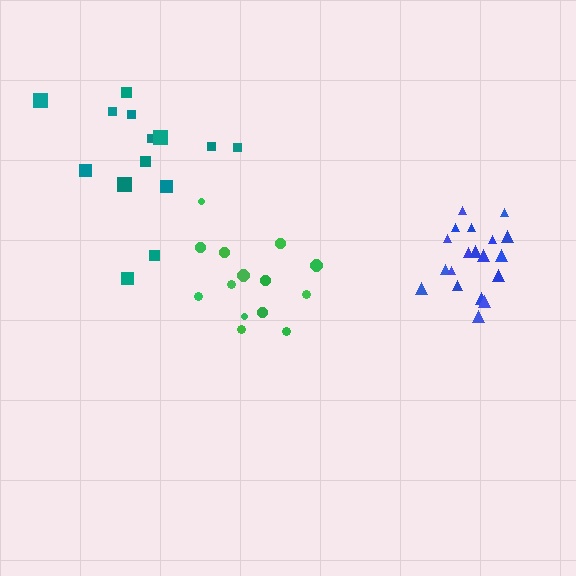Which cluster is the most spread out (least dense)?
Teal.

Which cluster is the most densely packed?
Blue.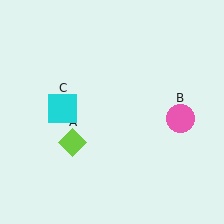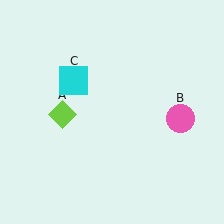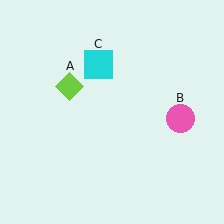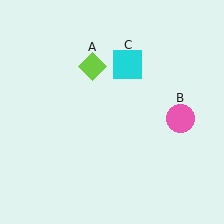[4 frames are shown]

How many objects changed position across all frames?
2 objects changed position: lime diamond (object A), cyan square (object C).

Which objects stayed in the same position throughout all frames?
Pink circle (object B) remained stationary.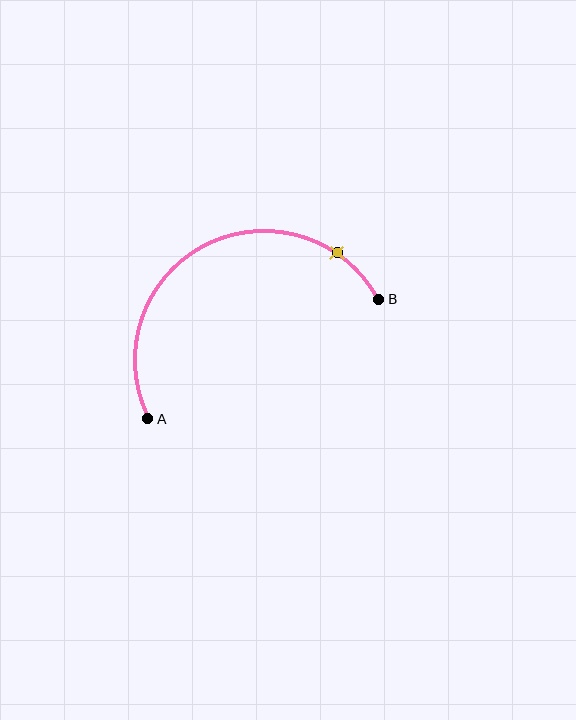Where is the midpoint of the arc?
The arc midpoint is the point on the curve farthest from the straight line joining A and B. It sits above that line.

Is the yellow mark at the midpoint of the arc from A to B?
No. The yellow mark lies on the arc but is closer to endpoint B. The arc midpoint would be at the point on the curve equidistant along the arc from both A and B.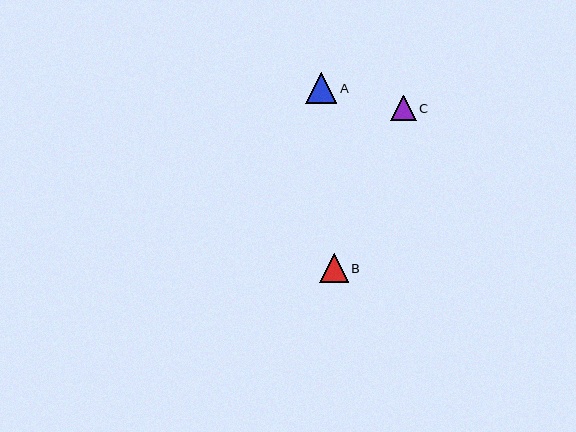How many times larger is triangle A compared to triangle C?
Triangle A is approximately 1.2 times the size of triangle C.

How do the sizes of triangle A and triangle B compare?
Triangle A and triangle B are approximately the same size.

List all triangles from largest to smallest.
From largest to smallest: A, B, C.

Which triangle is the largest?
Triangle A is the largest with a size of approximately 31 pixels.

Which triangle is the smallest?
Triangle C is the smallest with a size of approximately 26 pixels.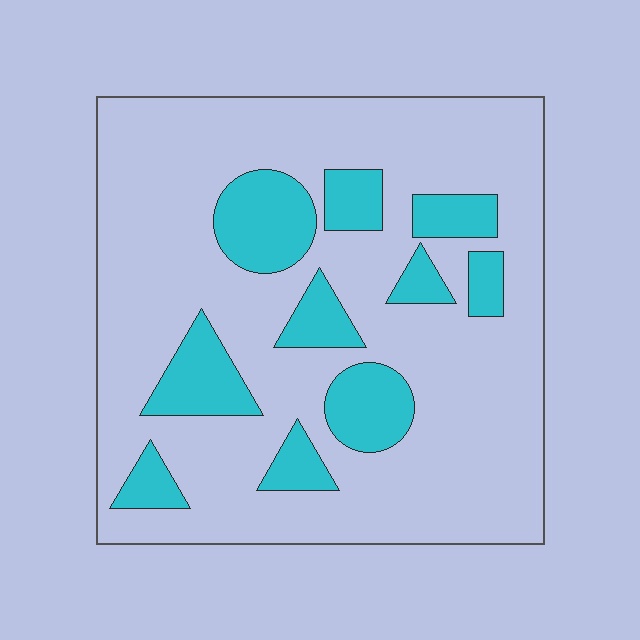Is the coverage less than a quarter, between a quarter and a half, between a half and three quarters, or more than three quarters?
Less than a quarter.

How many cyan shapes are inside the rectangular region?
10.